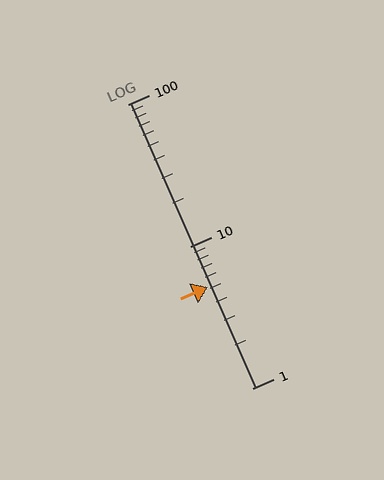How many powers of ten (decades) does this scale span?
The scale spans 2 decades, from 1 to 100.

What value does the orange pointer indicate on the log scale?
The pointer indicates approximately 5.2.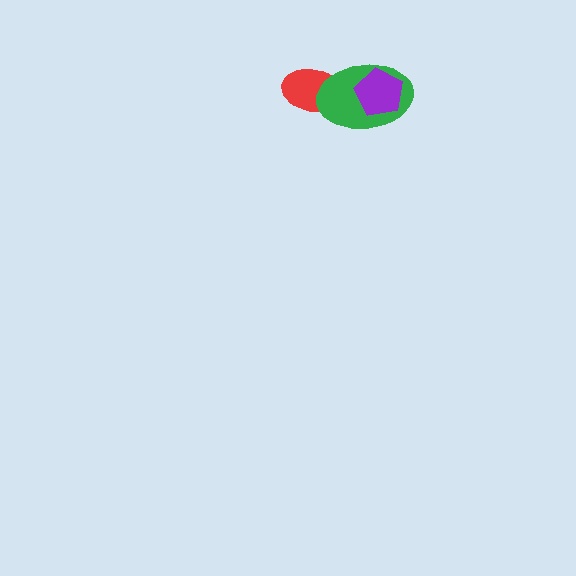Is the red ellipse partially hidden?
Yes, it is partially covered by another shape.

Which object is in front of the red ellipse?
The green ellipse is in front of the red ellipse.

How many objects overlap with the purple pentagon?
1 object overlaps with the purple pentagon.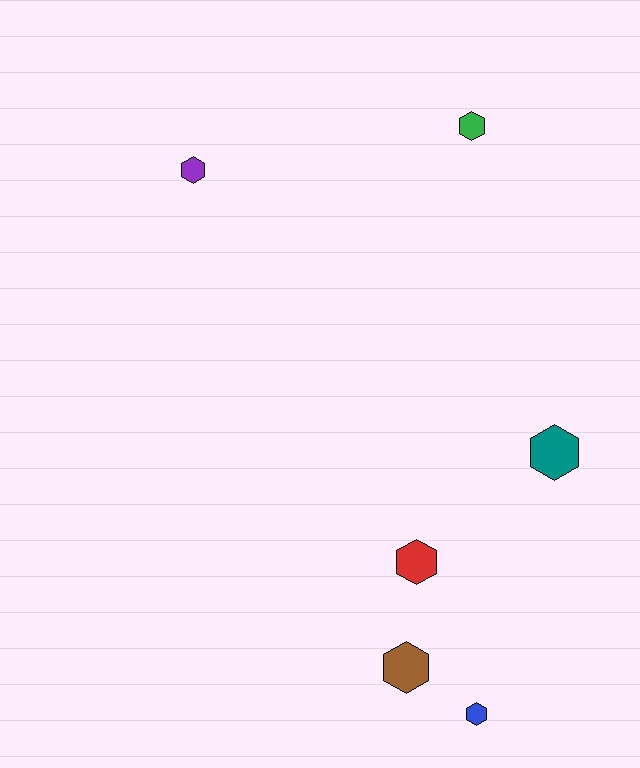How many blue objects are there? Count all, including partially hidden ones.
There is 1 blue object.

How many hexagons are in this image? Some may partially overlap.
There are 6 hexagons.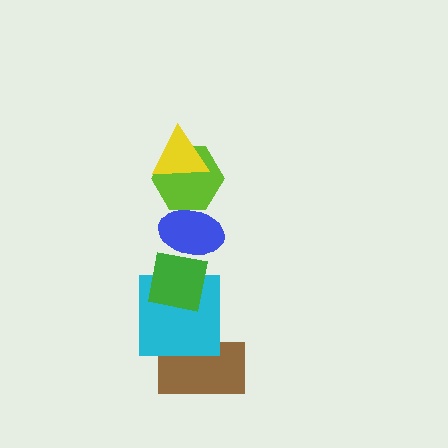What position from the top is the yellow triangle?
The yellow triangle is 1st from the top.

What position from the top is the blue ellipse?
The blue ellipse is 3rd from the top.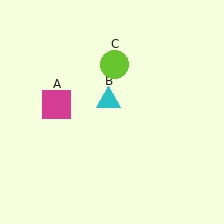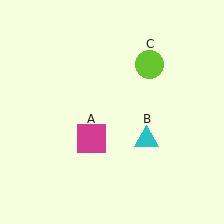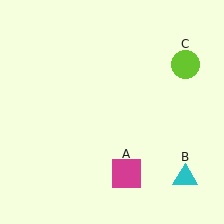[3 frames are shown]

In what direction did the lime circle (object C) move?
The lime circle (object C) moved right.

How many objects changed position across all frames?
3 objects changed position: magenta square (object A), cyan triangle (object B), lime circle (object C).